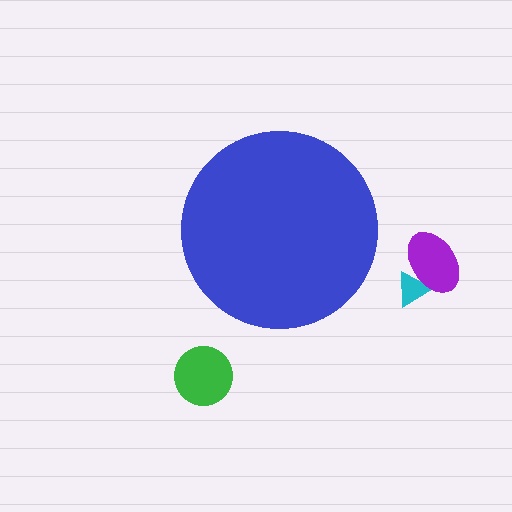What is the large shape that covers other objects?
A blue circle.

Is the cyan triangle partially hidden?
No, the cyan triangle is fully visible.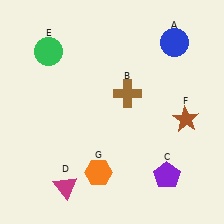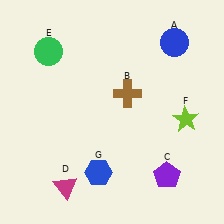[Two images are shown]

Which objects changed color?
F changed from brown to lime. G changed from orange to blue.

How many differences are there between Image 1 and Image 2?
There are 2 differences between the two images.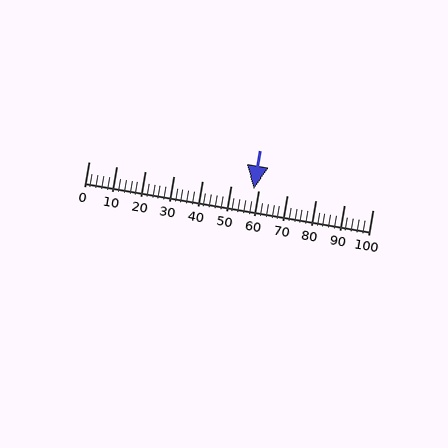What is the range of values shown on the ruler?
The ruler shows values from 0 to 100.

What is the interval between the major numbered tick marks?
The major tick marks are spaced 10 units apart.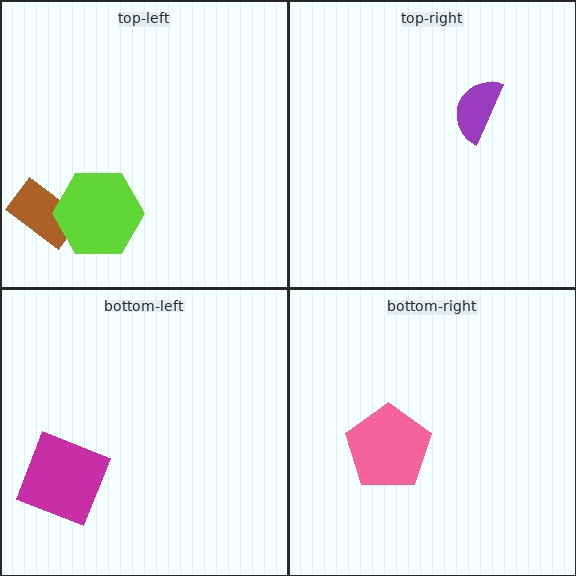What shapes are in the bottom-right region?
The pink pentagon.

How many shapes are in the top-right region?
1.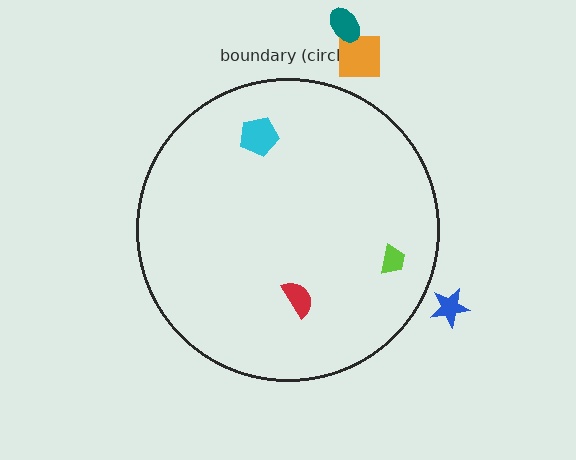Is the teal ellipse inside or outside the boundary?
Outside.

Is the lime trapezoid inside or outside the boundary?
Inside.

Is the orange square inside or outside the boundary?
Outside.